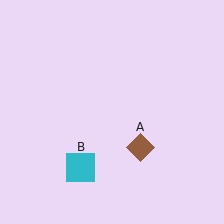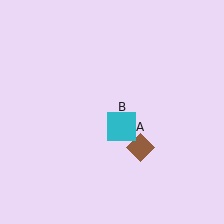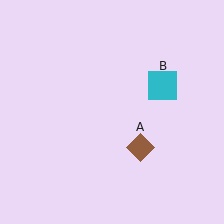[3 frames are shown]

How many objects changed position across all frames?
1 object changed position: cyan square (object B).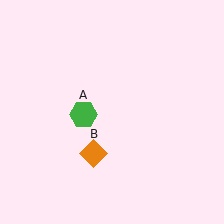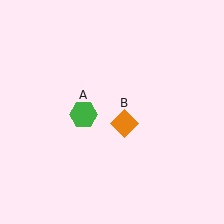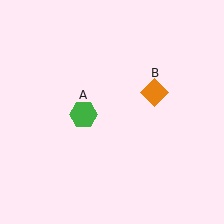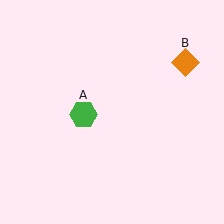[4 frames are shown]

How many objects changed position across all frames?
1 object changed position: orange diamond (object B).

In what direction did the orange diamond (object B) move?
The orange diamond (object B) moved up and to the right.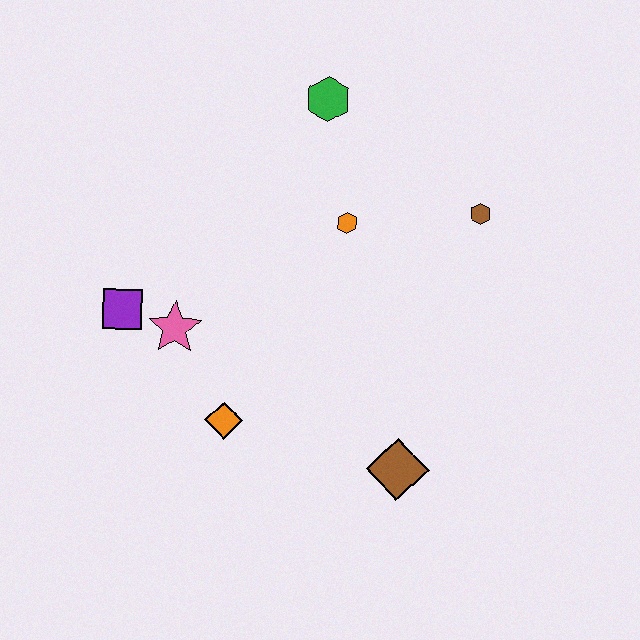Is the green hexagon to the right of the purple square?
Yes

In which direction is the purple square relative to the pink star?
The purple square is to the left of the pink star.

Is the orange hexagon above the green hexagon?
No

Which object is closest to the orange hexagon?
The green hexagon is closest to the orange hexagon.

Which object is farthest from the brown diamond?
The green hexagon is farthest from the brown diamond.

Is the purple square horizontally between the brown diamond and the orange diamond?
No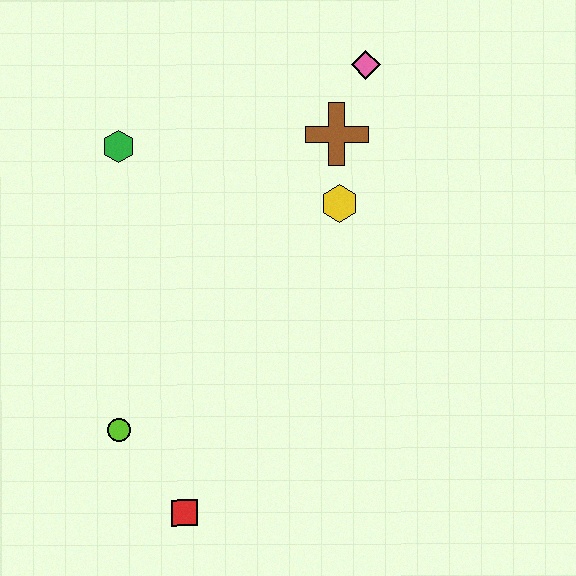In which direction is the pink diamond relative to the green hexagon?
The pink diamond is to the right of the green hexagon.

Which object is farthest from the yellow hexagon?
The red square is farthest from the yellow hexagon.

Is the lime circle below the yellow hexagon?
Yes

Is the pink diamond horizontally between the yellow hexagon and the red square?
No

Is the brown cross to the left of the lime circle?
No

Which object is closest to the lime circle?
The red square is closest to the lime circle.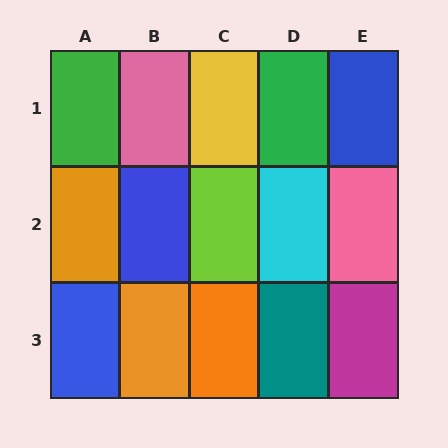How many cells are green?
2 cells are green.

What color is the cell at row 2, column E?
Pink.